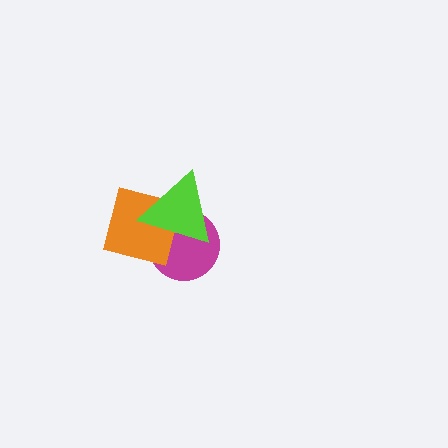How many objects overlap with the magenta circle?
2 objects overlap with the magenta circle.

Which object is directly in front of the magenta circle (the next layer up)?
The orange square is directly in front of the magenta circle.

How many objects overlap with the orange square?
2 objects overlap with the orange square.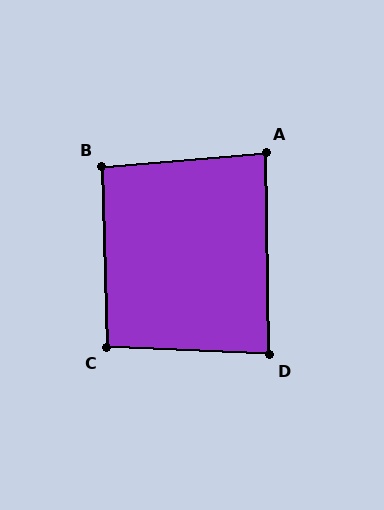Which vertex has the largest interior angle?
C, at approximately 94 degrees.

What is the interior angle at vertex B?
Approximately 93 degrees (approximately right).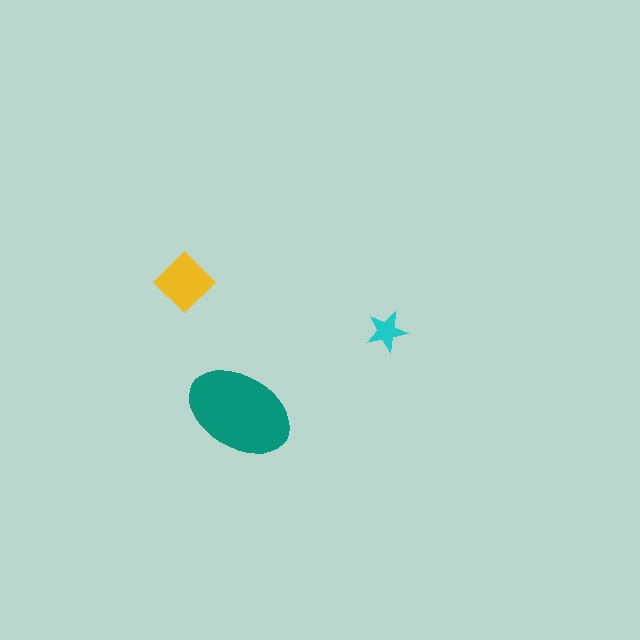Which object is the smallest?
The cyan star.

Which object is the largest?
The teal ellipse.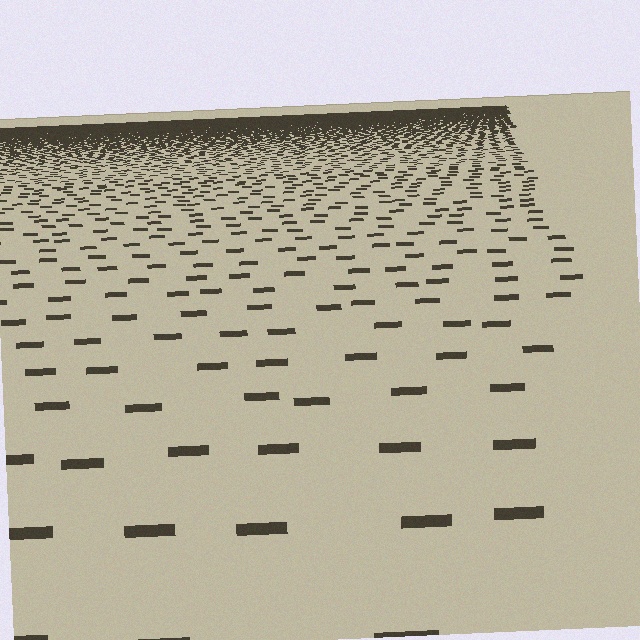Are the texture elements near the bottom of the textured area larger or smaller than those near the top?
Larger. Near the bottom, elements are closer to the viewer and appear at a bigger on-screen size.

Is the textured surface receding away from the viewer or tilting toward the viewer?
The surface is receding away from the viewer. Texture elements get smaller and denser toward the top.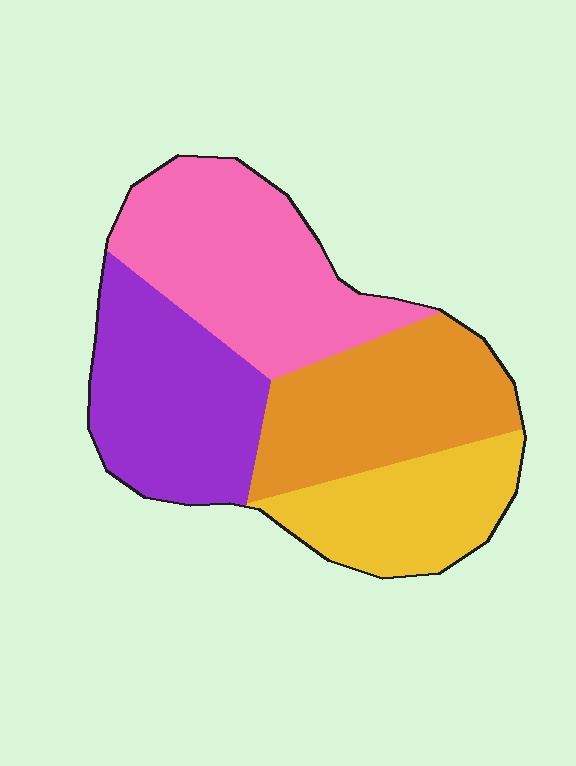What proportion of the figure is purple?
Purple covers roughly 25% of the figure.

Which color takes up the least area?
Yellow, at roughly 20%.